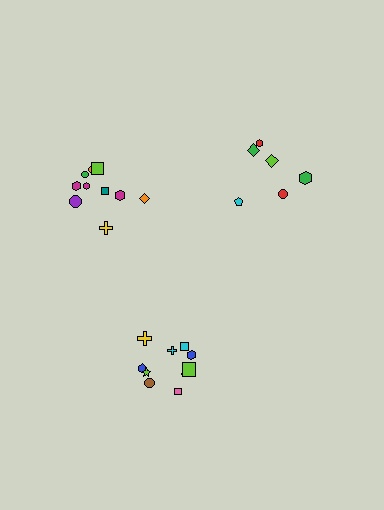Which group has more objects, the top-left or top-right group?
The top-left group.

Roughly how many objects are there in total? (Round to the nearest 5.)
Roughly 25 objects in total.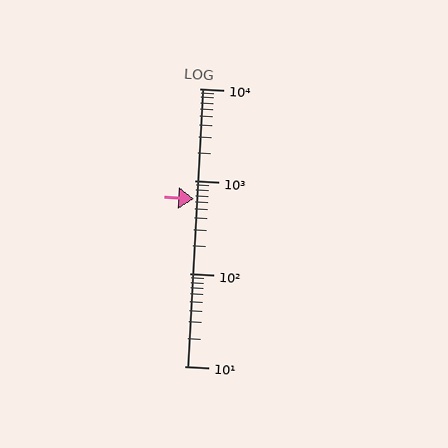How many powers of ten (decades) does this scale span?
The scale spans 3 decades, from 10 to 10000.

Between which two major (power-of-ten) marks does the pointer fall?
The pointer is between 100 and 1000.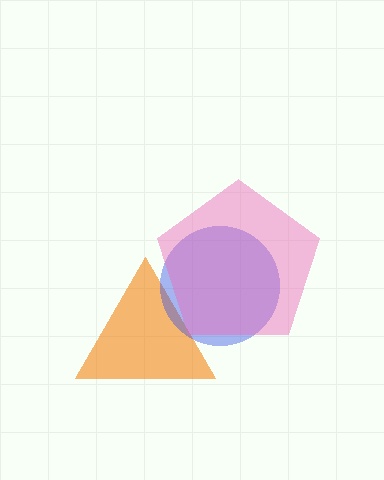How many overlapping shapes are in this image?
There are 3 overlapping shapes in the image.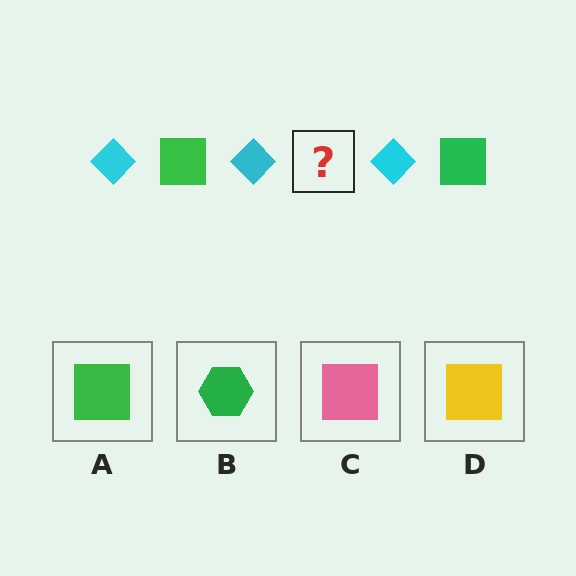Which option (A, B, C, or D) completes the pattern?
A.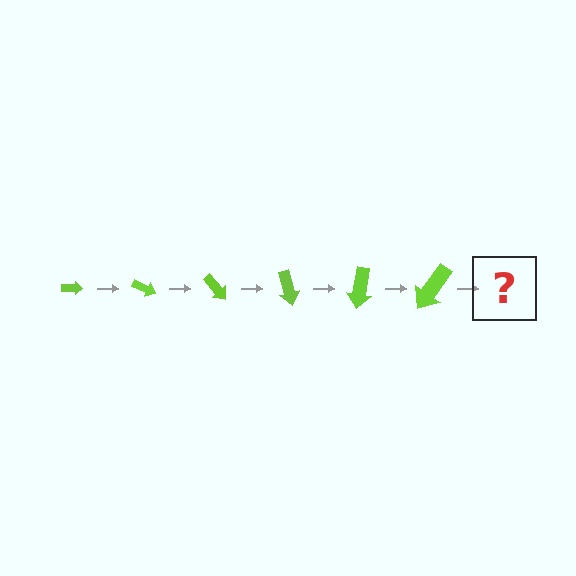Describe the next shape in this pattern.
It should be an arrow, larger than the previous one and rotated 150 degrees from the start.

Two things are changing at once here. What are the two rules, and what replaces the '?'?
The two rules are that the arrow grows larger each step and it rotates 25 degrees each step. The '?' should be an arrow, larger than the previous one and rotated 150 degrees from the start.